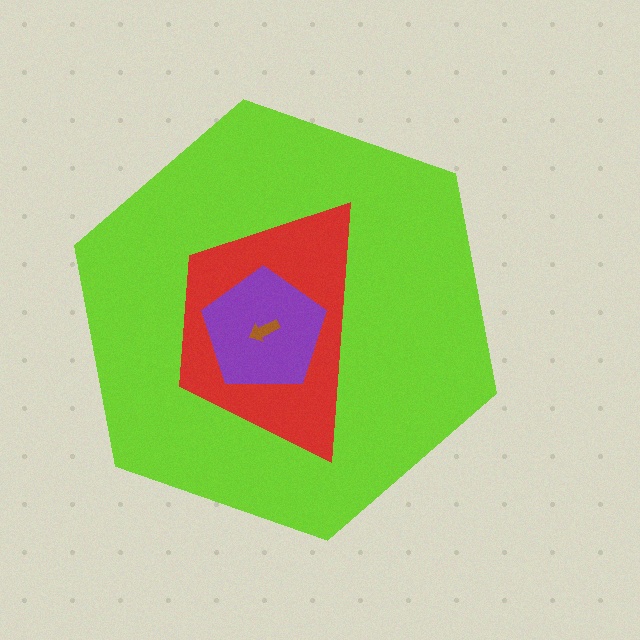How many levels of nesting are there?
4.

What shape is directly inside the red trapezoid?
The purple pentagon.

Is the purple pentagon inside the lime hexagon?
Yes.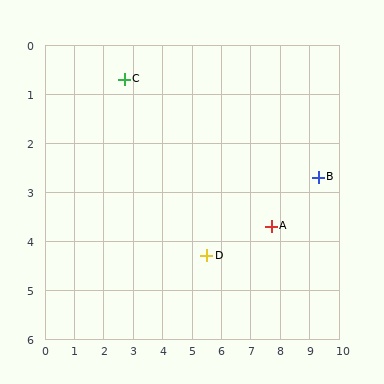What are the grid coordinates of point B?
Point B is at approximately (9.3, 2.7).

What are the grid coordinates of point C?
Point C is at approximately (2.7, 0.7).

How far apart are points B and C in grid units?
Points B and C are about 6.9 grid units apart.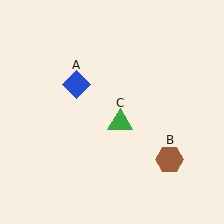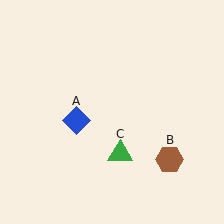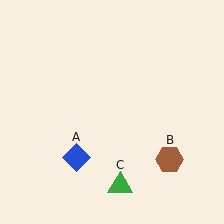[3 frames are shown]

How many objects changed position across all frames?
2 objects changed position: blue diamond (object A), green triangle (object C).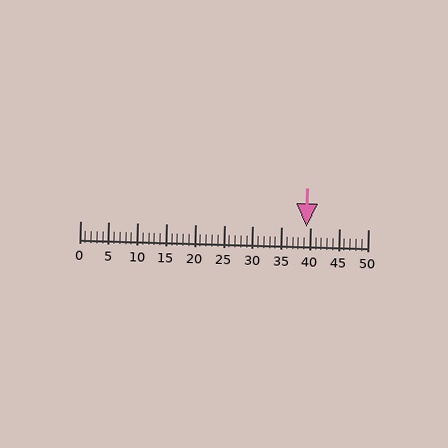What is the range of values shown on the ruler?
The ruler shows values from 0 to 50.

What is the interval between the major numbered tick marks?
The major tick marks are spaced 5 units apart.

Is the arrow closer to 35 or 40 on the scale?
The arrow is closer to 40.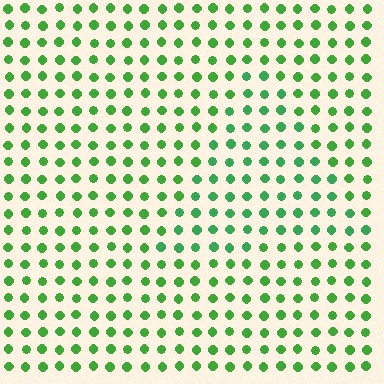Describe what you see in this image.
The image is filled with small green elements in a uniform arrangement. A triangle-shaped region is visible where the elements are tinted to a slightly different hue, forming a subtle color boundary.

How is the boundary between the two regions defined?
The boundary is defined purely by a slight shift in hue (about 20 degrees). Spacing, size, and orientation are identical on both sides.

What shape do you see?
I see a triangle.